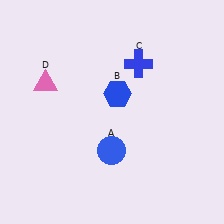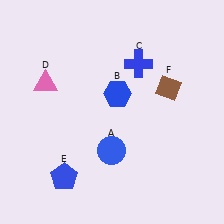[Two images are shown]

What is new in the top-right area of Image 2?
A brown diamond (F) was added in the top-right area of Image 2.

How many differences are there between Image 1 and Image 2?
There are 2 differences between the two images.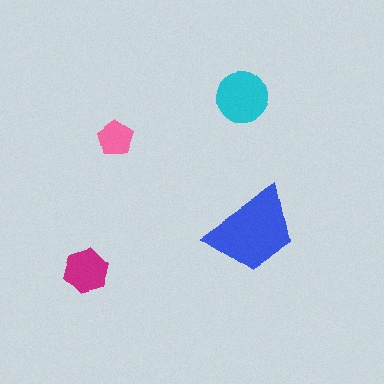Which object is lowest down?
The magenta hexagon is bottommost.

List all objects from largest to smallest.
The blue trapezoid, the cyan circle, the magenta hexagon, the pink pentagon.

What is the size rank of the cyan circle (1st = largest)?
2nd.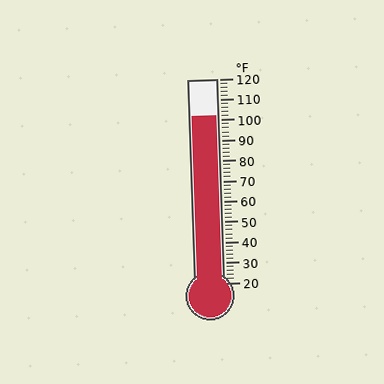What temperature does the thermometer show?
The thermometer shows approximately 102°F.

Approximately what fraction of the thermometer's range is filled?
The thermometer is filled to approximately 80% of its range.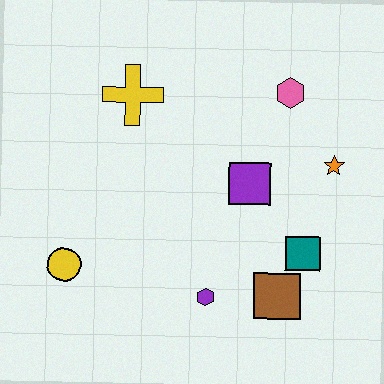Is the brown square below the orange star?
Yes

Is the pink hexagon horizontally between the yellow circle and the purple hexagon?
No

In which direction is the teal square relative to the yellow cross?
The teal square is to the right of the yellow cross.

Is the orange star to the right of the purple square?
Yes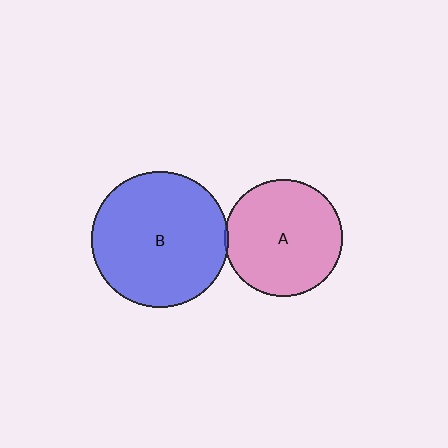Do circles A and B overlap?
Yes.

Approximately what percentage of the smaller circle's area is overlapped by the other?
Approximately 5%.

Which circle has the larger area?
Circle B (blue).